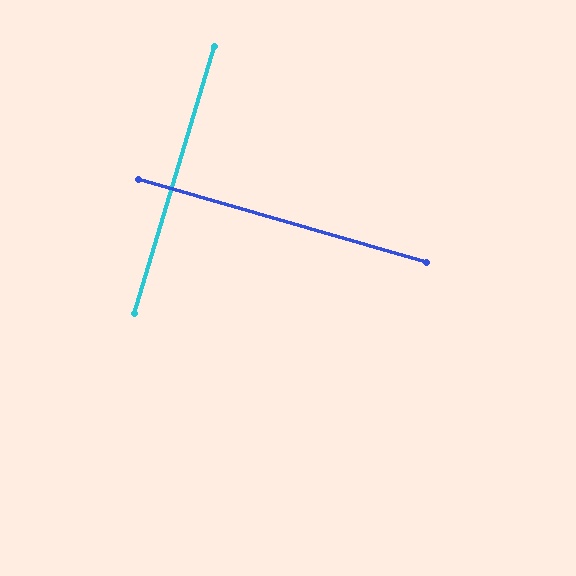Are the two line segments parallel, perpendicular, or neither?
Perpendicular — they meet at approximately 89°.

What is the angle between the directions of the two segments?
Approximately 89 degrees.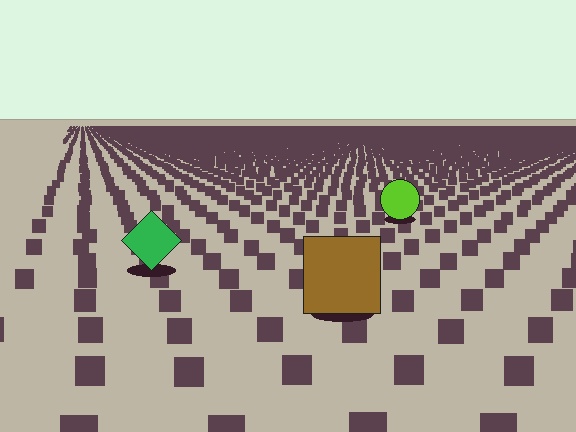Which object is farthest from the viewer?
The lime circle is farthest from the viewer. It appears smaller and the ground texture around it is denser.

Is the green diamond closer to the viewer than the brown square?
No. The brown square is closer — you can tell from the texture gradient: the ground texture is coarser near it.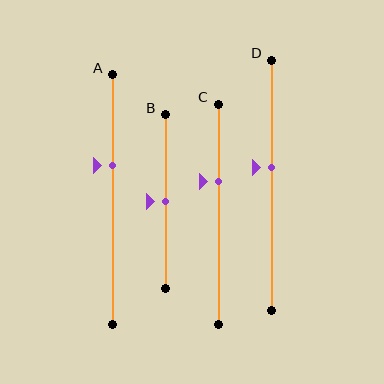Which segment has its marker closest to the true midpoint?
Segment B has its marker closest to the true midpoint.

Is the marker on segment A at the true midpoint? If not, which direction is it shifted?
No, the marker on segment A is shifted upward by about 14% of the segment length.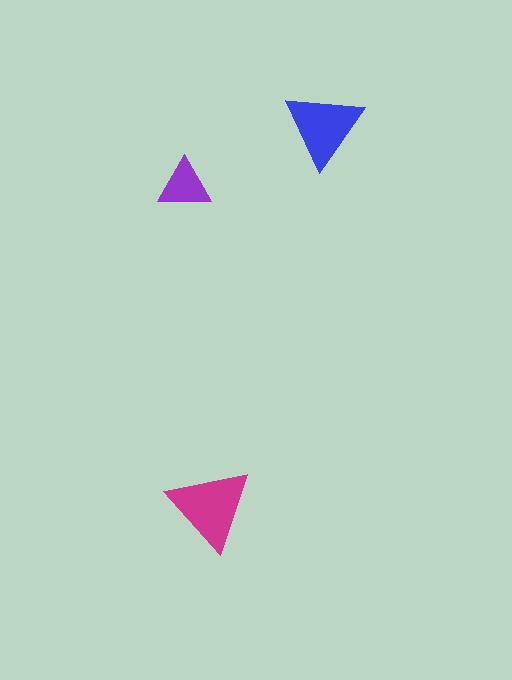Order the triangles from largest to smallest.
the magenta one, the blue one, the purple one.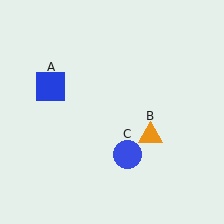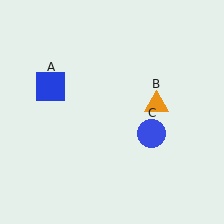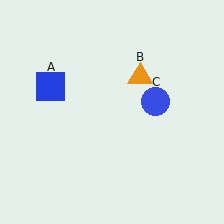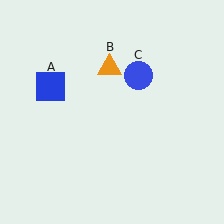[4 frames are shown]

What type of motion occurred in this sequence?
The orange triangle (object B), blue circle (object C) rotated counterclockwise around the center of the scene.